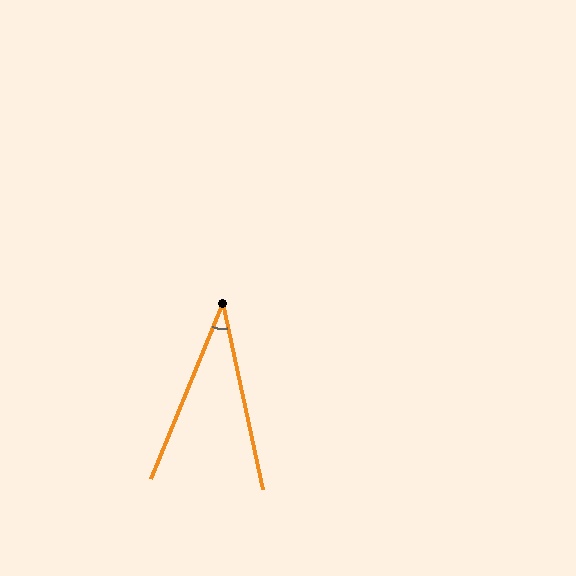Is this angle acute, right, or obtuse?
It is acute.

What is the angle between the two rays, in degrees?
Approximately 34 degrees.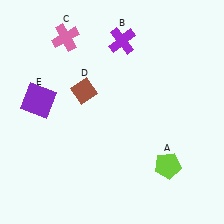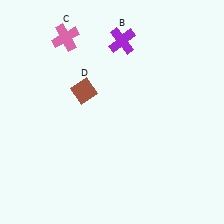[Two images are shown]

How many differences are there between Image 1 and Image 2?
There are 2 differences between the two images.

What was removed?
The purple square (E), the lime pentagon (A) were removed in Image 2.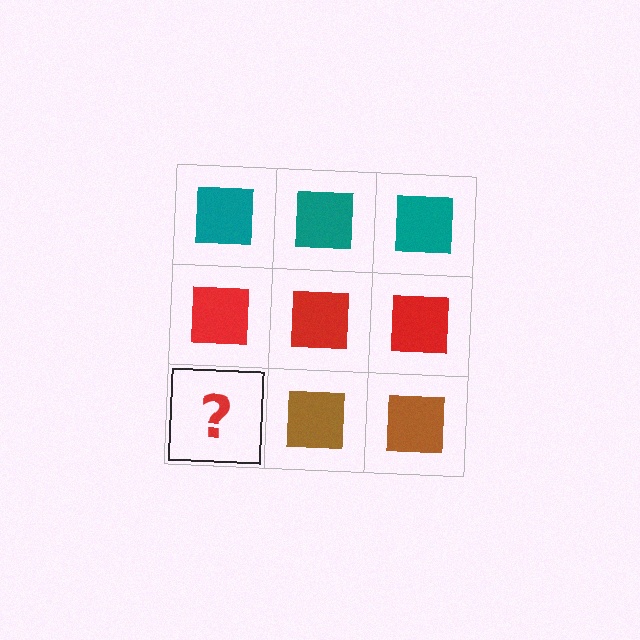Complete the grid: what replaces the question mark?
The question mark should be replaced with a brown square.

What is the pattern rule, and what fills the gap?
The rule is that each row has a consistent color. The gap should be filled with a brown square.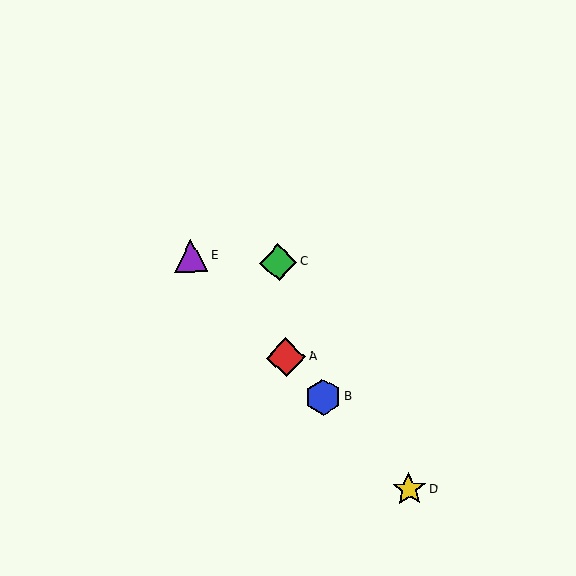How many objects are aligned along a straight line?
4 objects (A, B, D, E) are aligned along a straight line.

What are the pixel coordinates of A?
Object A is at (286, 357).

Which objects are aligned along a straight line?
Objects A, B, D, E are aligned along a straight line.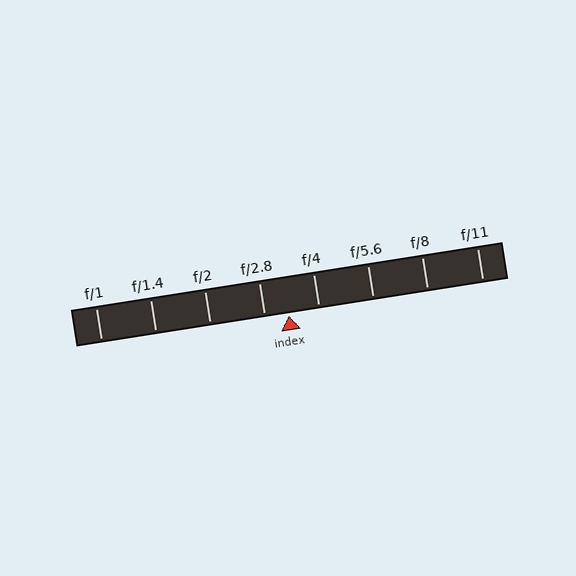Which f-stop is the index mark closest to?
The index mark is closest to f/2.8.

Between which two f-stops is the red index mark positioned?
The index mark is between f/2.8 and f/4.